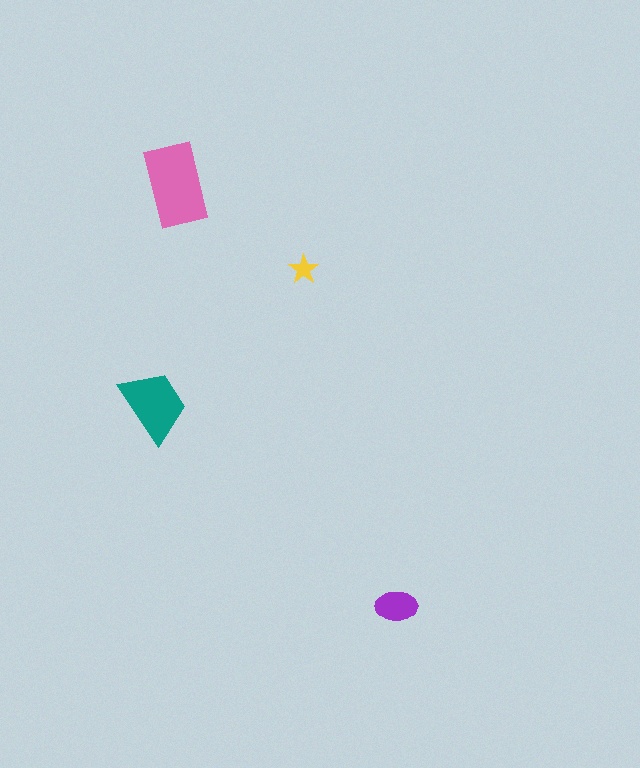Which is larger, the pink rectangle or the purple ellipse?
The pink rectangle.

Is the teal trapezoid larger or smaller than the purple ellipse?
Larger.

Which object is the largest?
The pink rectangle.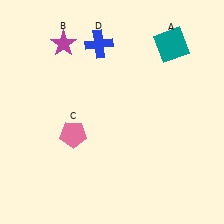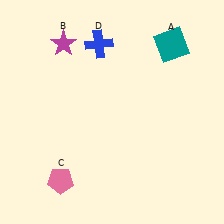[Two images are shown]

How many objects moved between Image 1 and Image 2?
1 object moved between the two images.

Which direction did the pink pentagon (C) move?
The pink pentagon (C) moved down.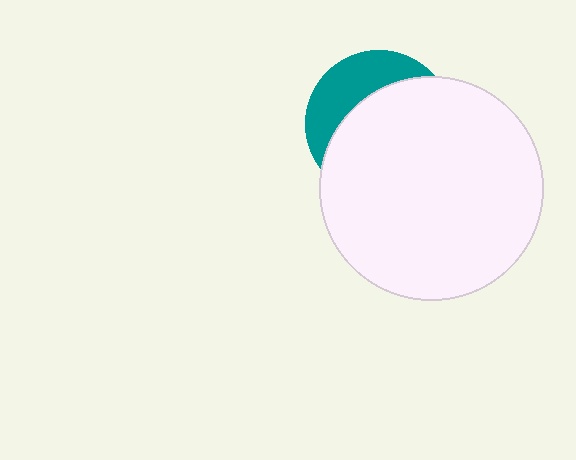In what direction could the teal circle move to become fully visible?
The teal circle could move toward the upper-left. That would shift it out from behind the white circle entirely.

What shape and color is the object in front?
The object in front is a white circle.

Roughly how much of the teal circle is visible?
A small part of it is visible (roughly 32%).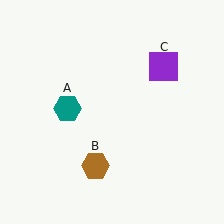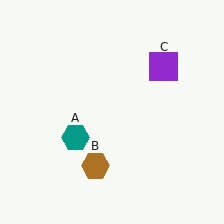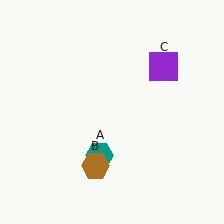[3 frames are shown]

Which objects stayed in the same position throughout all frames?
Brown hexagon (object B) and purple square (object C) remained stationary.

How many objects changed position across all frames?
1 object changed position: teal hexagon (object A).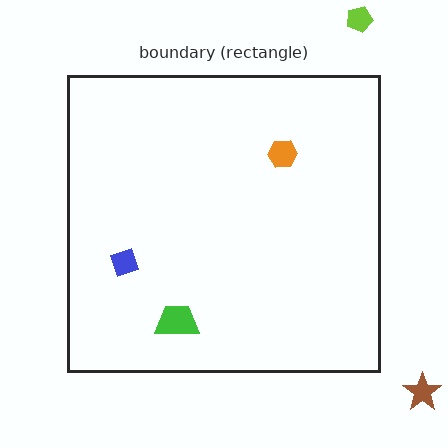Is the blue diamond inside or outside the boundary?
Inside.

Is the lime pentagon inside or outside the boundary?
Outside.